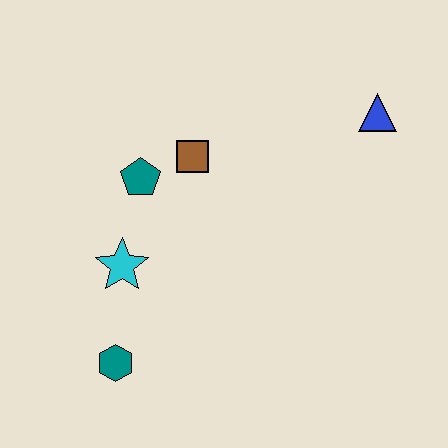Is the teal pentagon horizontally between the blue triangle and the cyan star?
Yes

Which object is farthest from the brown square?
The teal hexagon is farthest from the brown square.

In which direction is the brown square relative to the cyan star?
The brown square is above the cyan star.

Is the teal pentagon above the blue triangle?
No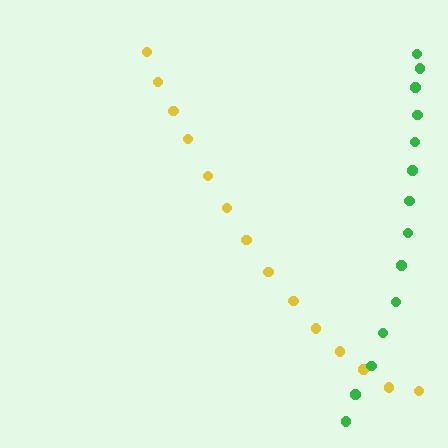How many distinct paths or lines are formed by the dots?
There are 2 distinct paths.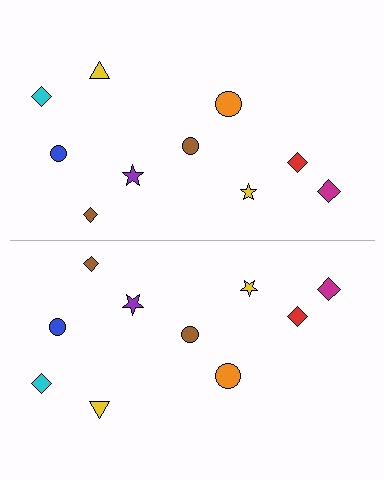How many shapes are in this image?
There are 20 shapes in this image.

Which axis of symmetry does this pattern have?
The pattern has a horizontal axis of symmetry running through the center of the image.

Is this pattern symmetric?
Yes, this pattern has bilateral (reflection) symmetry.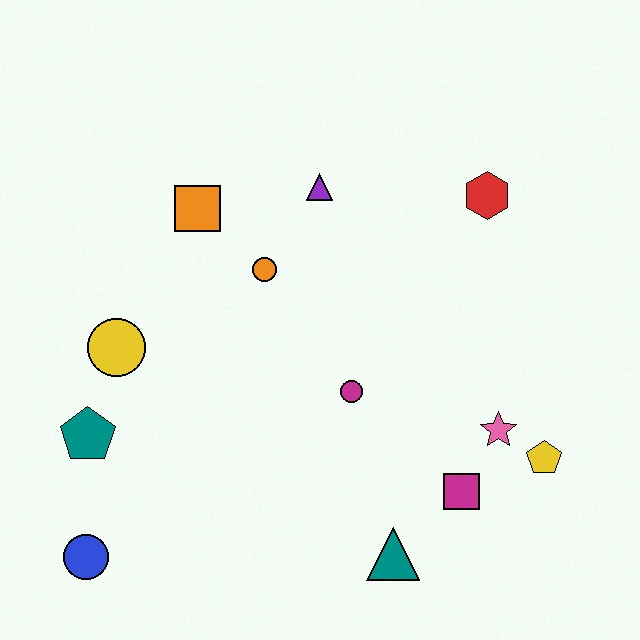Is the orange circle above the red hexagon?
No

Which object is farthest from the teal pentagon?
The red hexagon is farthest from the teal pentagon.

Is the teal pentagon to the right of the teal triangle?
No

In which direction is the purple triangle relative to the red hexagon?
The purple triangle is to the left of the red hexagon.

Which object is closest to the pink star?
The yellow pentagon is closest to the pink star.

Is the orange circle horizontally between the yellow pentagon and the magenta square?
No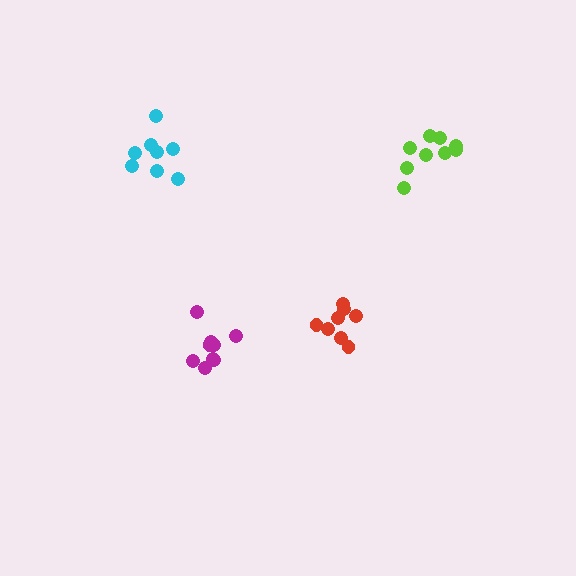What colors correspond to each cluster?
The clusters are colored: lime, magenta, red, cyan.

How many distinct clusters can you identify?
There are 4 distinct clusters.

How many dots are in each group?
Group 1: 9 dots, Group 2: 9 dots, Group 3: 8 dots, Group 4: 8 dots (34 total).